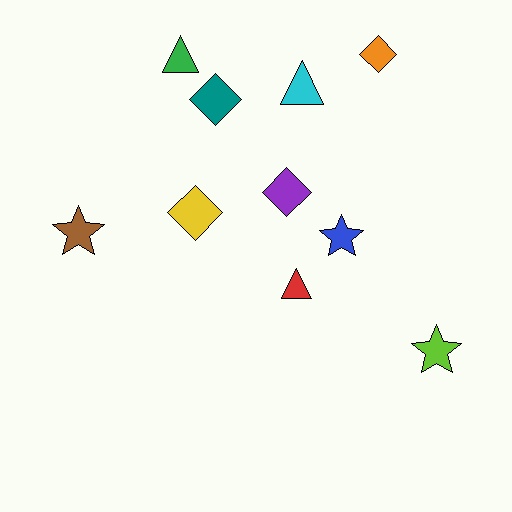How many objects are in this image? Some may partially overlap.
There are 10 objects.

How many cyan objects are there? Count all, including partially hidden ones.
There is 1 cyan object.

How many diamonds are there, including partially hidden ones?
There are 4 diamonds.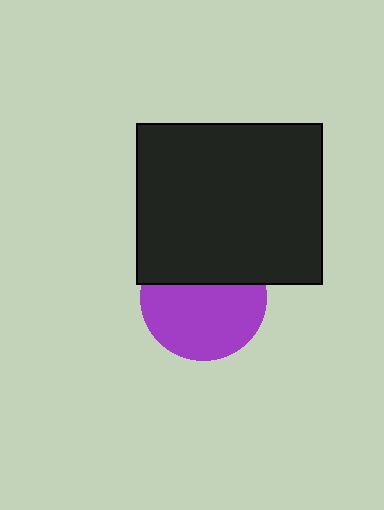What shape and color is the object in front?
The object in front is a black rectangle.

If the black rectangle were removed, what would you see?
You would see the complete purple circle.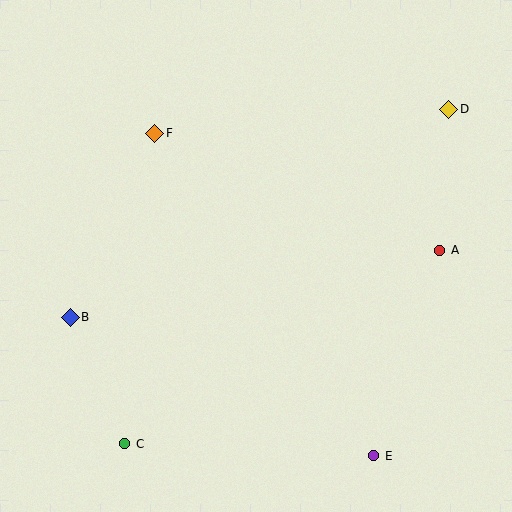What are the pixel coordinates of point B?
Point B is at (70, 317).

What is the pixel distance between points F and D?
The distance between F and D is 295 pixels.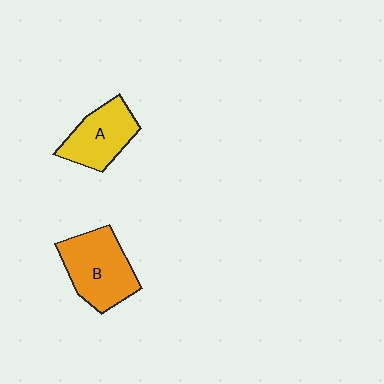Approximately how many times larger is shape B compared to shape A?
Approximately 1.3 times.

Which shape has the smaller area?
Shape A (yellow).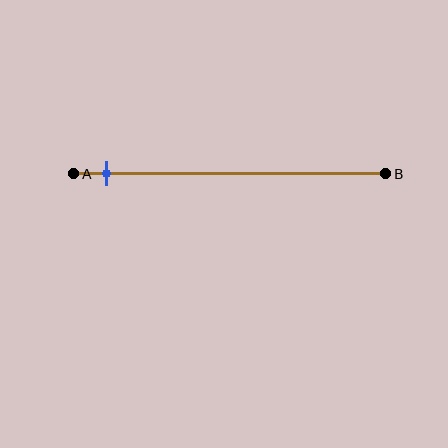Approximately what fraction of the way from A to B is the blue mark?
The blue mark is approximately 10% of the way from A to B.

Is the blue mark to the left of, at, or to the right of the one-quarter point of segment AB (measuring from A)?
The blue mark is to the left of the one-quarter point of segment AB.